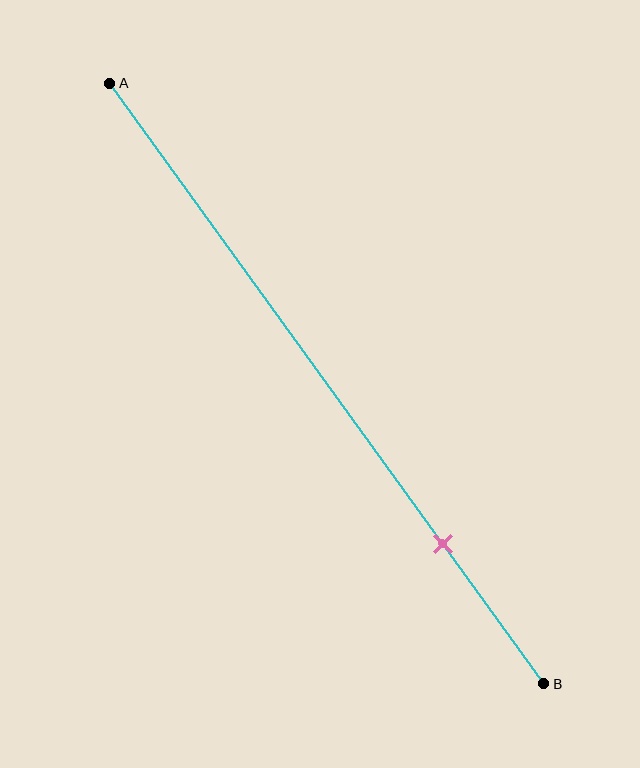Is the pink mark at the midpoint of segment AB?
No, the mark is at about 75% from A, not at the 50% midpoint.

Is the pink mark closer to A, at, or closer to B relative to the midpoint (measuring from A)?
The pink mark is closer to point B than the midpoint of segment AB.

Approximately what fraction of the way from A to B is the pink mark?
The pink mark is approximately 75% of the way from A to B.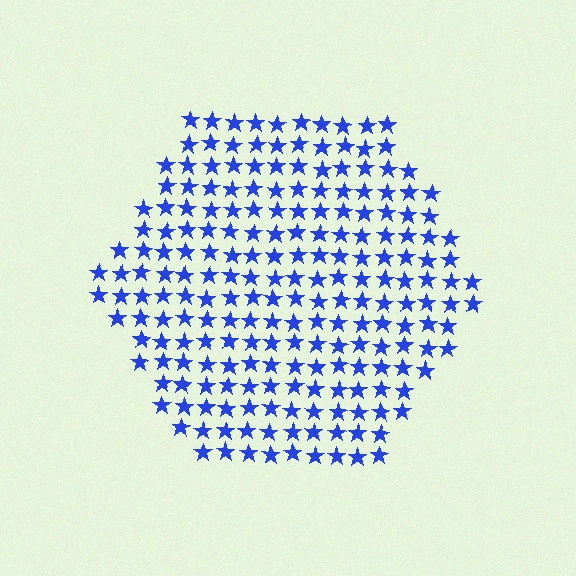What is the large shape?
The large shape is a hexagon.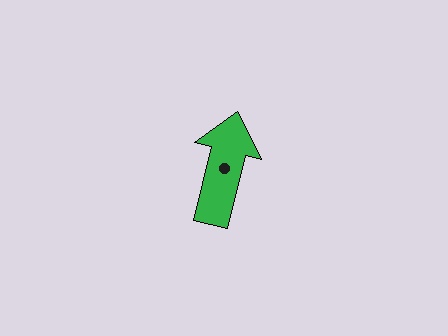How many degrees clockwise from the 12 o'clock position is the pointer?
Approximately 14 degrees.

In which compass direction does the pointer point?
North.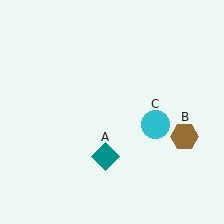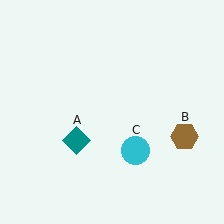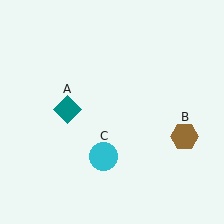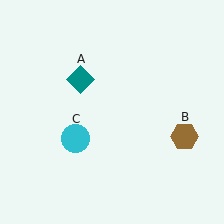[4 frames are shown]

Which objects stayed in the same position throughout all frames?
Brown hexagon (object B) remained stationary.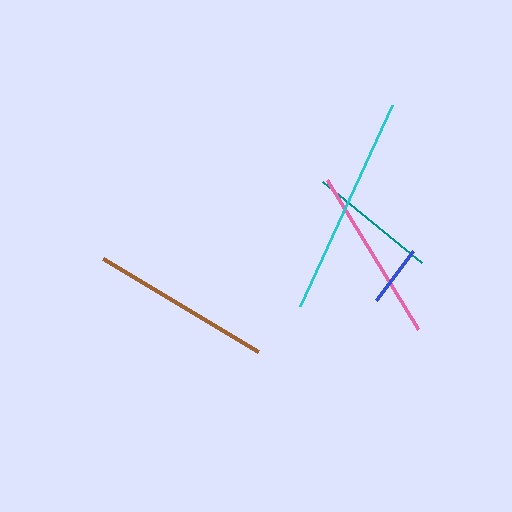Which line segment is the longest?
The cyan line is the longest at approximately 221 pixels.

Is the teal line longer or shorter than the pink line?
The pink line is longer than the teal line.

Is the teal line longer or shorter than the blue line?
The teal line is longer than the blue line.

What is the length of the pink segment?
The pink segment is approximately 174 pixels long.